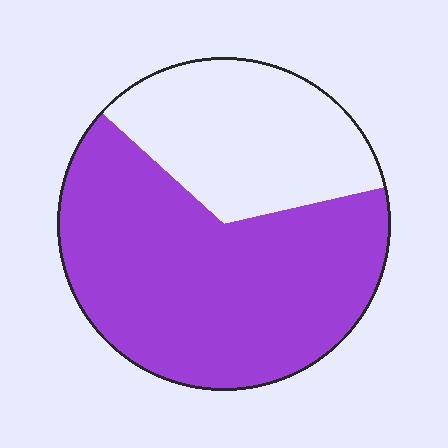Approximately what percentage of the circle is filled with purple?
Approximately 65%.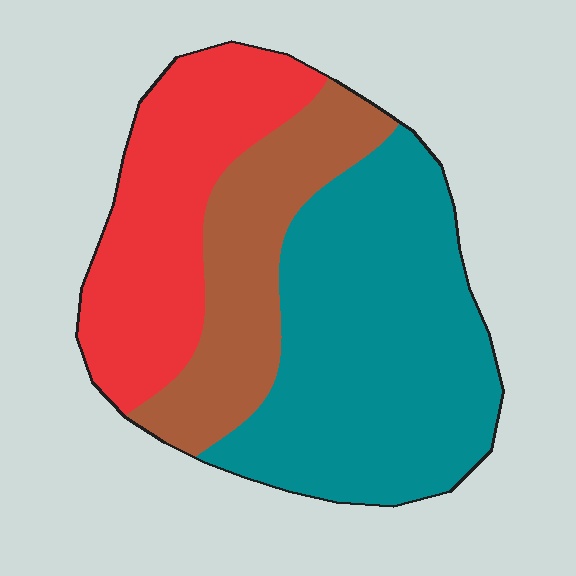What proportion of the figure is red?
Red takes up about one quarter (1/4) of the figure.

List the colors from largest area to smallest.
From largest to smallest: teal, red, brown.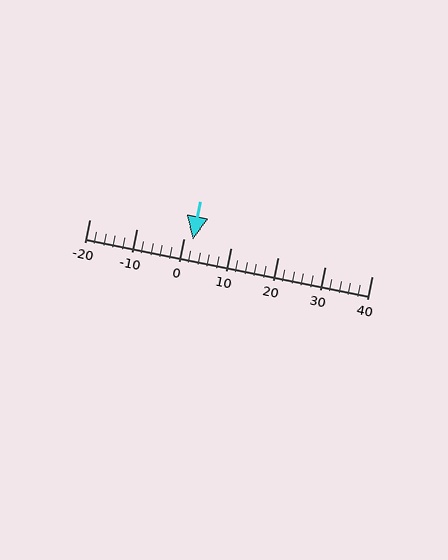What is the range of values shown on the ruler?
The ruler shows values from -20 to 40.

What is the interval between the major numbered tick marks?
The major tick marks are spaced 10 units apart.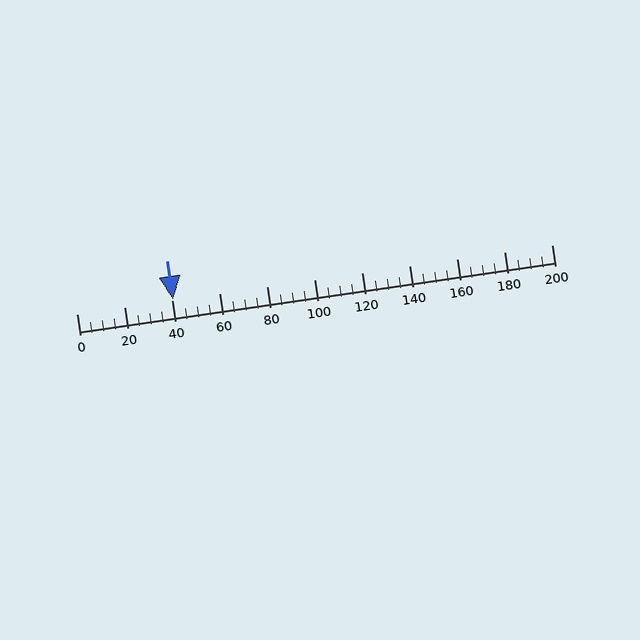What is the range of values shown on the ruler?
The ruler shows values from 0 to 200.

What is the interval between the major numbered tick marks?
The major tick marks are spaced 20 units apart.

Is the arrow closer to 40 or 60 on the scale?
The arrow is closer to 40.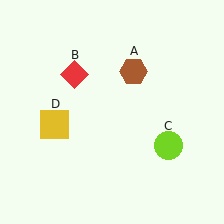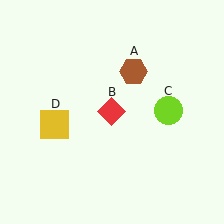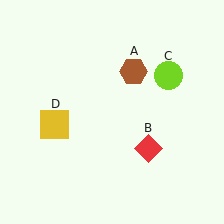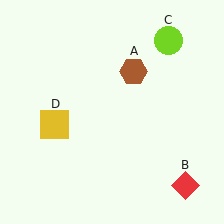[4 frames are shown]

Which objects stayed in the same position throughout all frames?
Brown hexagon (object A) and yellow square (object D) remained stationary.